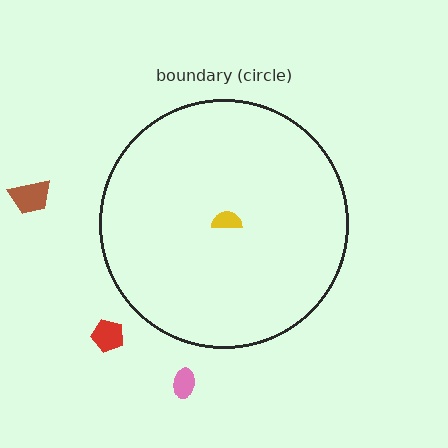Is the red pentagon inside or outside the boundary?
Outside.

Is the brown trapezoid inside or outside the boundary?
Outside.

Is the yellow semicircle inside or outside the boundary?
Inside.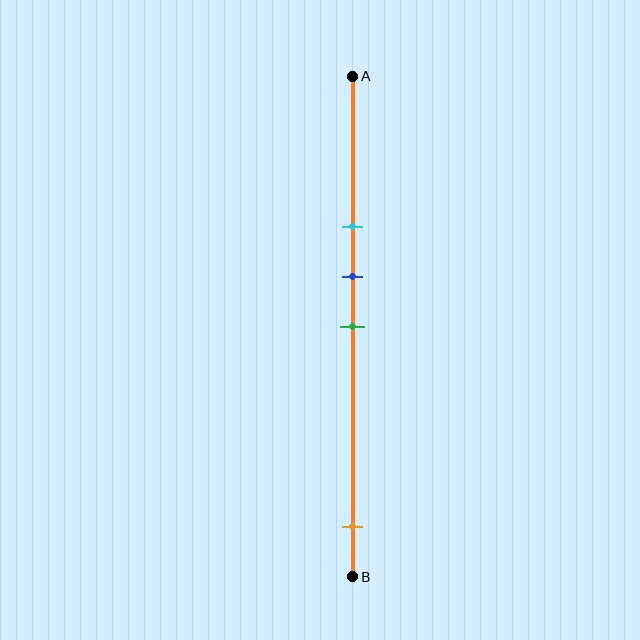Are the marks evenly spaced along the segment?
No, the marks are not evenly spaced.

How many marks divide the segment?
There are 4 marks dividing the segment.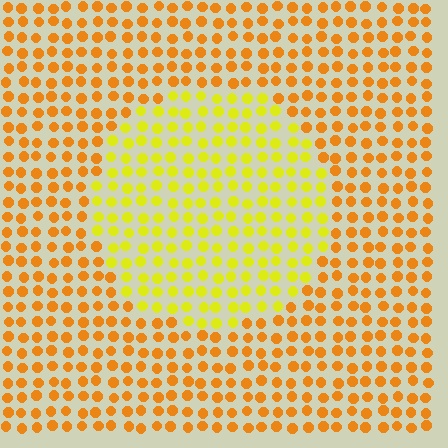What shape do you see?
I see a circle.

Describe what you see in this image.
The image is filled with small orange elements in a uniform arrangement. A circle-shaped region is visible where the elements are tinted to a slightly different hue, forming a subtle color boundary.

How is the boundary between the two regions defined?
The boundary is defined purely by a slight shift in hue (about 33 degrees). Spacing, size, and orientation are identical on both sides.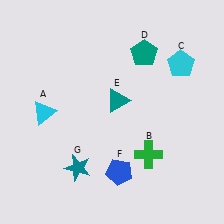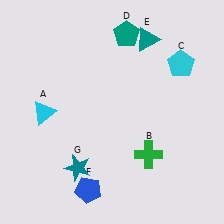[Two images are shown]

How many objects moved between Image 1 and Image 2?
3 objects moved between the two images.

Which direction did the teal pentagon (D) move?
The teal pentagon (D) moved up.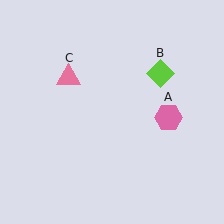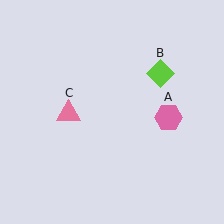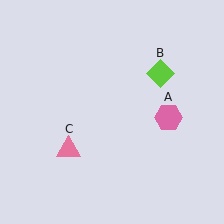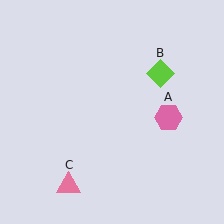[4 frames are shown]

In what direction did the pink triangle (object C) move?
The pink triangle (object C) moved down.